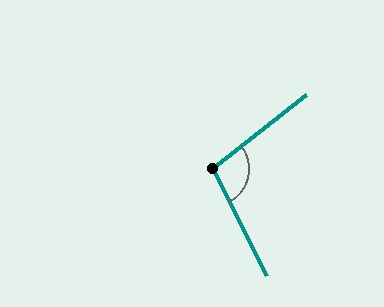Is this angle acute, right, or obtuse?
It is obtuse.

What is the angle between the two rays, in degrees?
Approximately 101 degrees.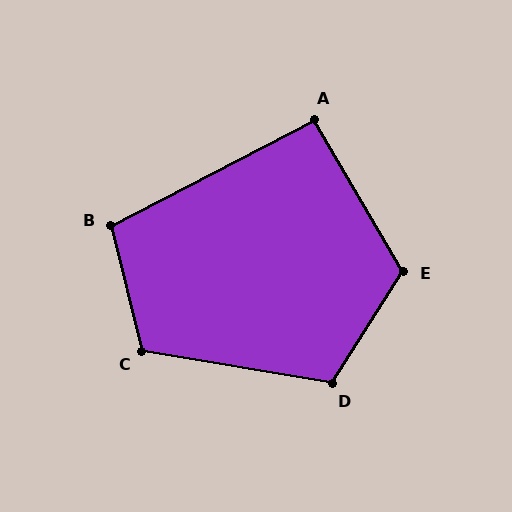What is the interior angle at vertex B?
Approximately 103 degrees (obtuse).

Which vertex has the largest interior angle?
E, at approximately 117 degrees.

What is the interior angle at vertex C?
Approximately 113 degrees (obtuse).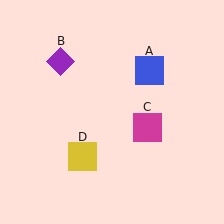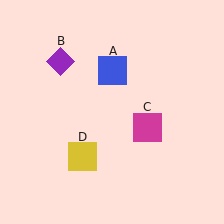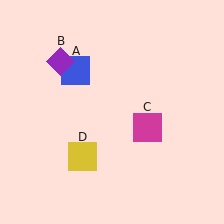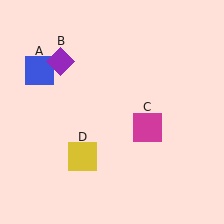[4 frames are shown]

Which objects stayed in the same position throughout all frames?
Purple diamond (object B) and magenta square (object C) and yellow square (object D) remained stationary.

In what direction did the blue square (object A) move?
The blue square (object A) moved left.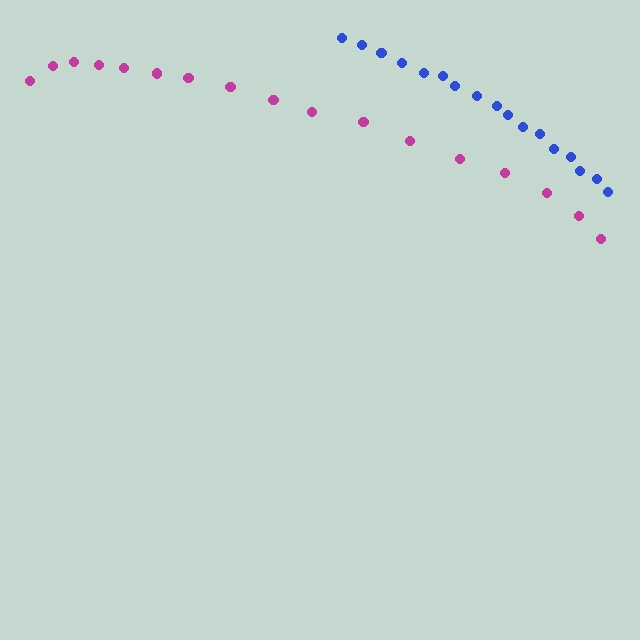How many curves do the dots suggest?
There are 2 distinct paths.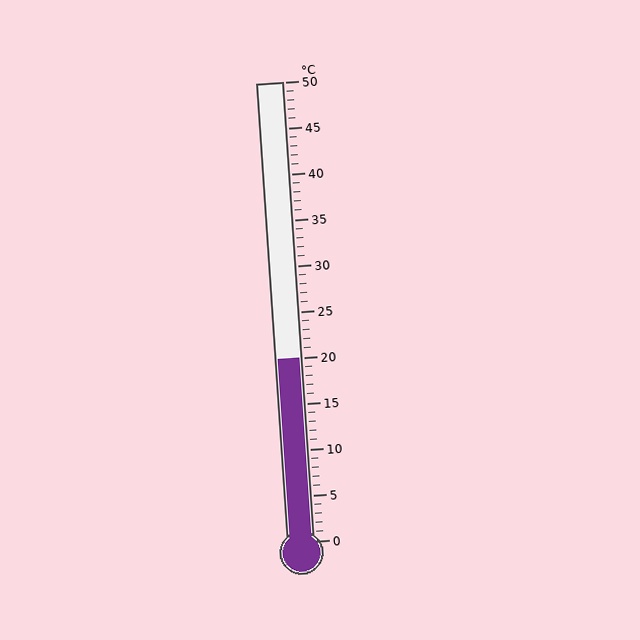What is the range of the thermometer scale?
The thermometer scale ranges from 0°C to 50°C.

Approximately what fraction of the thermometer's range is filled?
The thermometer is filled to approximately 40% of its range.